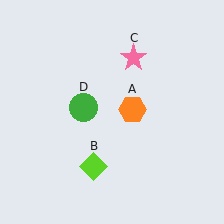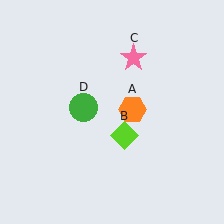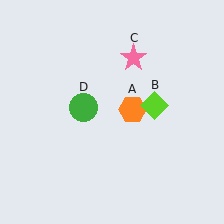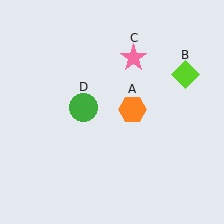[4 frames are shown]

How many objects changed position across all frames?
1 object changed position: lime diamond (object B).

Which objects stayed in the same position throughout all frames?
Orange hexagon (object A) and pink star (object C) and green circle (object D) remained stationary.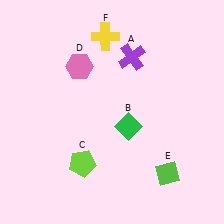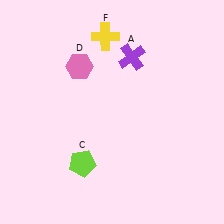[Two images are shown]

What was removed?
The green diamond (B), the lime diamond (E) were removed in Image 2.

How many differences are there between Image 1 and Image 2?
There are 2 differences between the two images.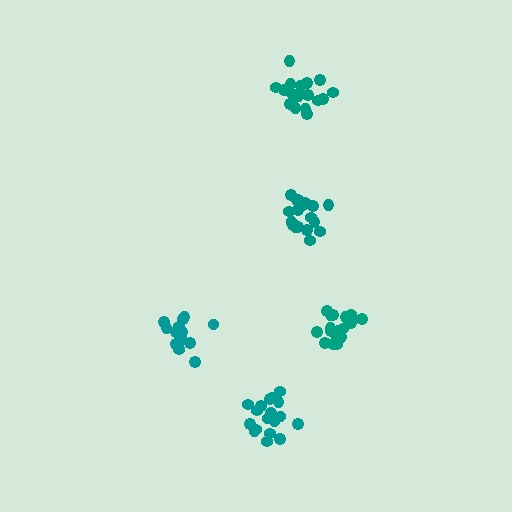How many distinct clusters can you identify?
There are 5 distinct clusters.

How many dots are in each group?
Group 1: 15 dots, Group 2: 18 dots, Group 3: 20 dots, Group 4: 19 dots, Group 5: 18 dots (90 total).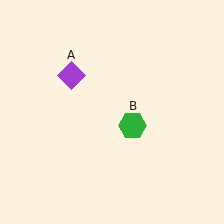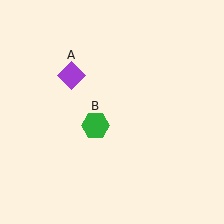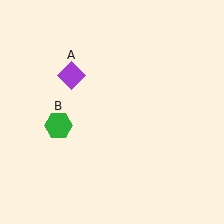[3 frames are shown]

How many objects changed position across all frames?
1 object changed position: green hexagon (object B).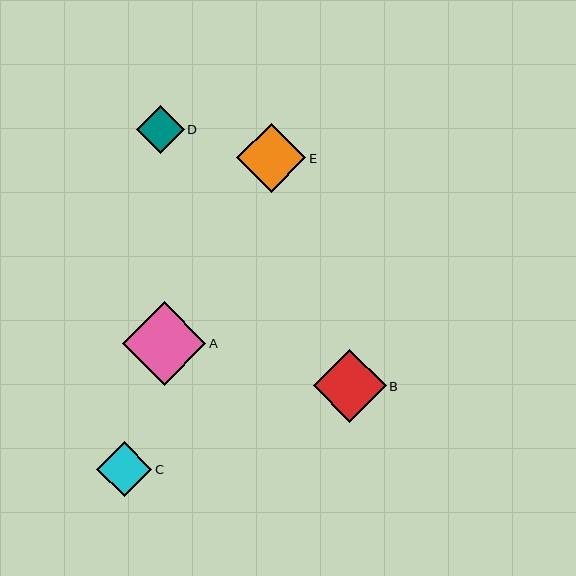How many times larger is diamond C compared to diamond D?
Diamond C is approximately 1.2 times the size of diamond D.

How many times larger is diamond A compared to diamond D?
Diamond A is approximately 1.7 times the size of diamond D.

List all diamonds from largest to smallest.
From largest to smallest: A, B, E, C, D.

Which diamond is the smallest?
Diamond D is the smallest with a size of approximately 48 pixels.